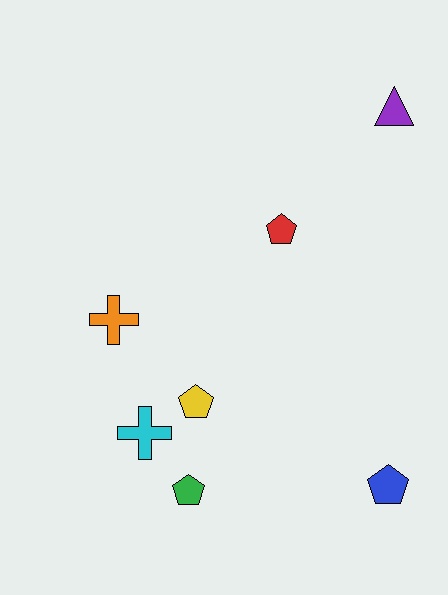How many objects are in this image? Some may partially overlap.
There are 7 objects.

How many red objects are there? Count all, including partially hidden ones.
There is 1 red object.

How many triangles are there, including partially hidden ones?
There is 1 triangle.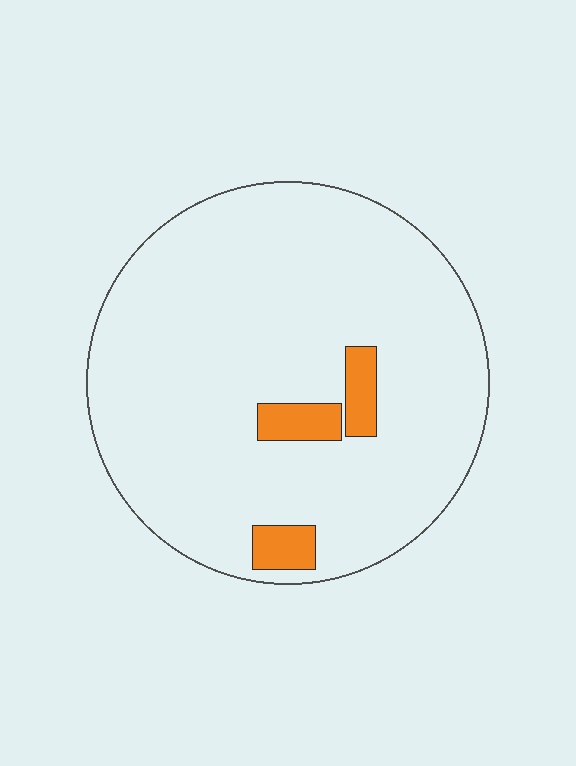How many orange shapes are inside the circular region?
3.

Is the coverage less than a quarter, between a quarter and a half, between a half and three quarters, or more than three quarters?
Less than a quarter.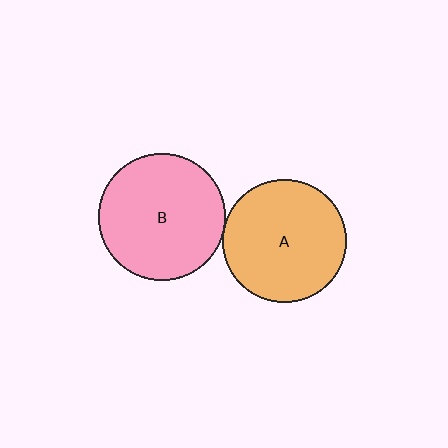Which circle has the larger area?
Circle B (pink).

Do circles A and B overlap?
Yes.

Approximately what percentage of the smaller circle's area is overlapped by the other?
Approximately 5%.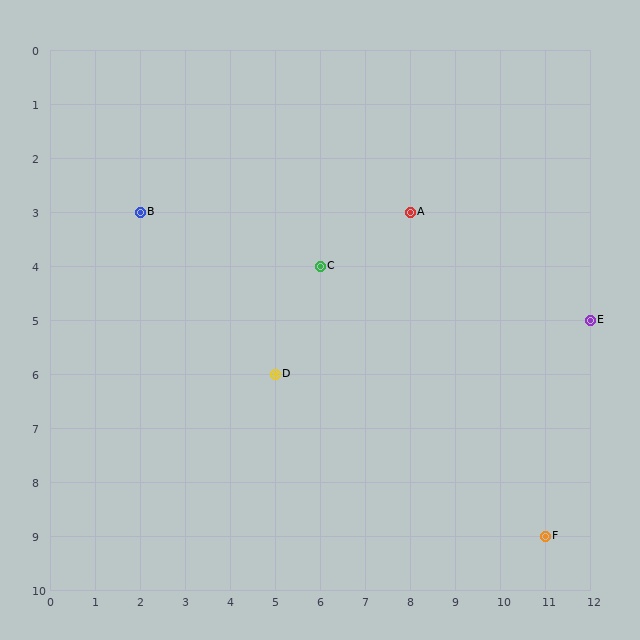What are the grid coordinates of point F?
Point F is at grid coordinates (11, 9).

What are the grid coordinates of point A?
Point A is at grid coordinates (8, 3).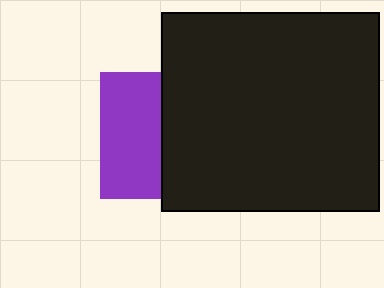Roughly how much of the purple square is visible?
About half of it is visible (roughly 48%).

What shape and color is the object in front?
The object in front is a black rectangle.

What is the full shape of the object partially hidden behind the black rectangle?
The partially hidden object is a purple square.